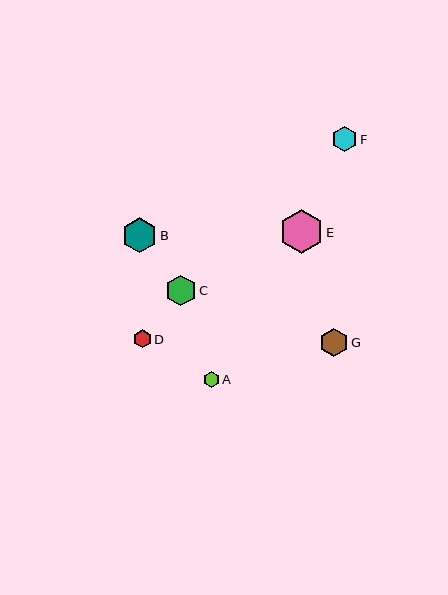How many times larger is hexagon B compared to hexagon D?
Hexagon B is approximately 2.0 times the size of hexagon D.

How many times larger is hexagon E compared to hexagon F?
Hexagon E is approximately 1.7 times the size of hexagon F.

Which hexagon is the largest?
Hexagon E is the largest with a size of approximately 44 pixels.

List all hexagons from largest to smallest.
From largest to smallest: E, B, C, G, F, D, A.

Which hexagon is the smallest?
Hexagon A is the smallest with a size of approximately 16 pixels.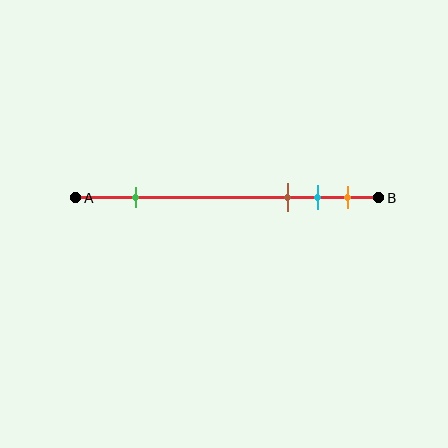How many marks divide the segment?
There are 4 marks dividing the segment.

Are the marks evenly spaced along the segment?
No, the marks are not evenly spaced.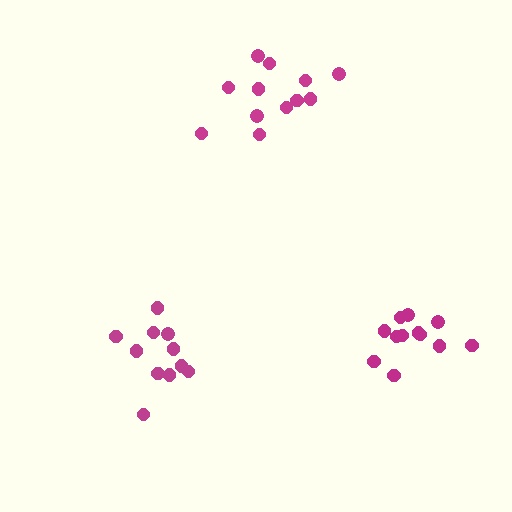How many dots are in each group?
Group 1: 12 dots, Group 2: 11 dots, Group 3: 12 dots (35 total).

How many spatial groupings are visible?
There are 3 spatial groupings.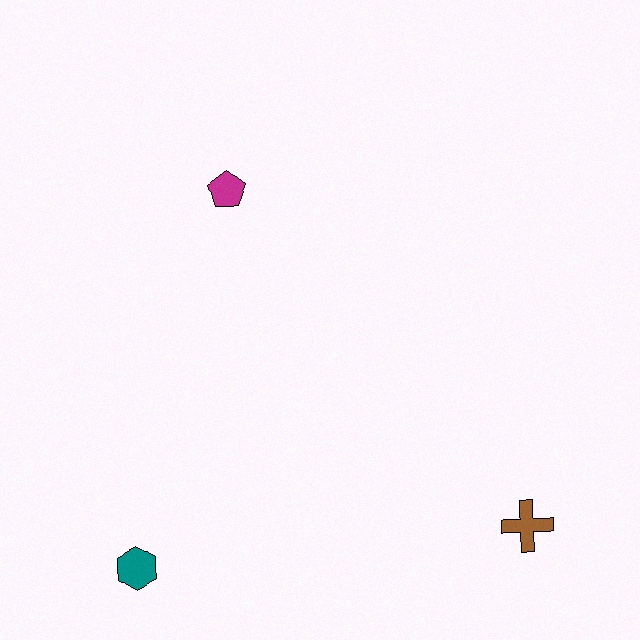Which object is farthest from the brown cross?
The magenta pentagon is farthest from the brown cross.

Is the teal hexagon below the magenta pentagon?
Yes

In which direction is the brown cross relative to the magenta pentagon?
The brown cross is below the magenta pentagon.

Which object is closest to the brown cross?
The teal hexagon is closest to the brown cross.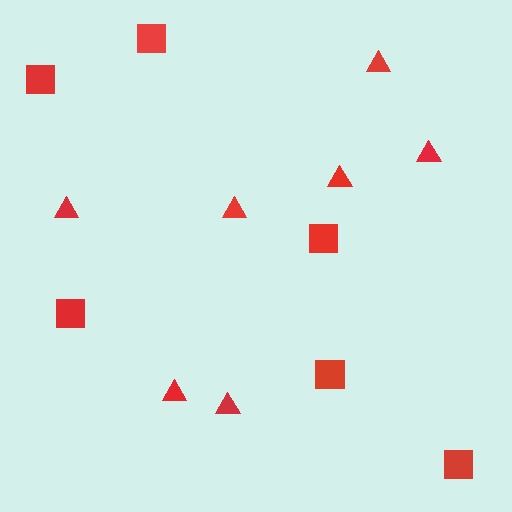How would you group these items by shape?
There are 2 groups: one group of triangles (7) and one group of squares (6).